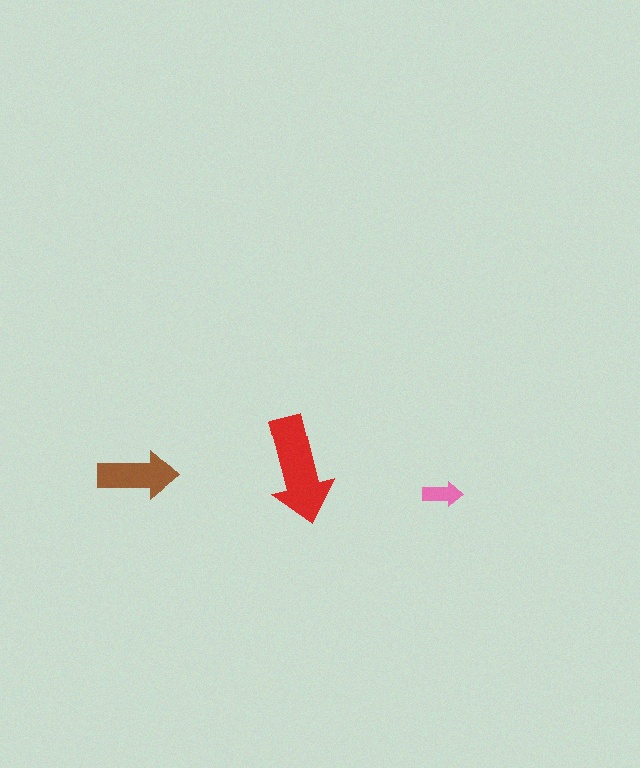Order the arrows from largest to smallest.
the red one, the brown one, the pink one.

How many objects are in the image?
There are 3 objects in the image.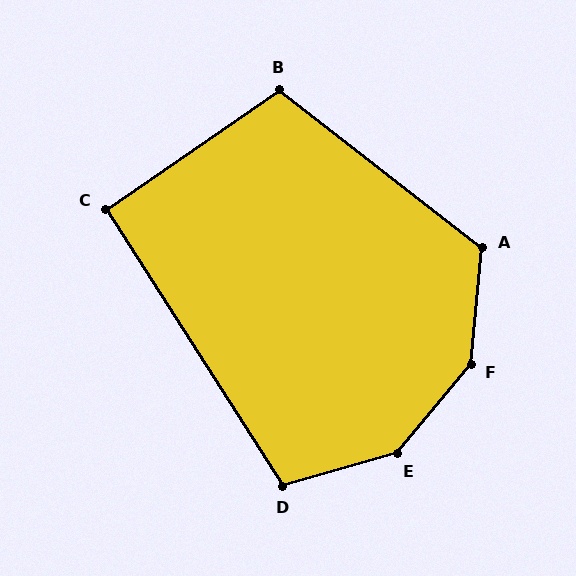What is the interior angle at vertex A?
Approximately 122 degrees (obtuse).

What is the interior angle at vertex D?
Approximately 107 degrees (obtuse).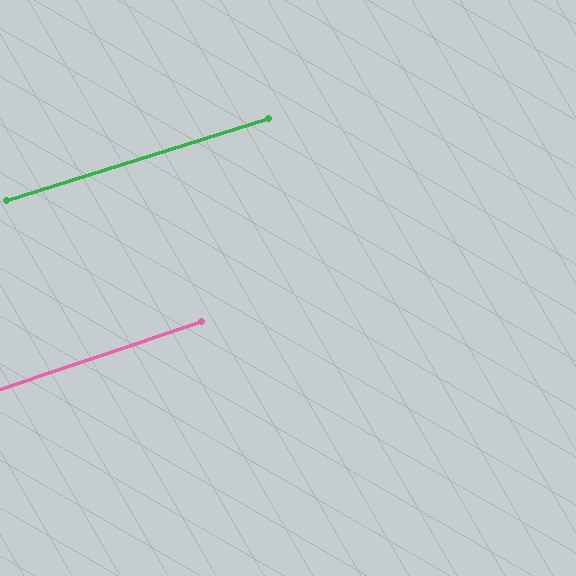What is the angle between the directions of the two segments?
Approximately 1 degree.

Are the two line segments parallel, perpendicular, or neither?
Parallel — their directions differ by only 1.2°.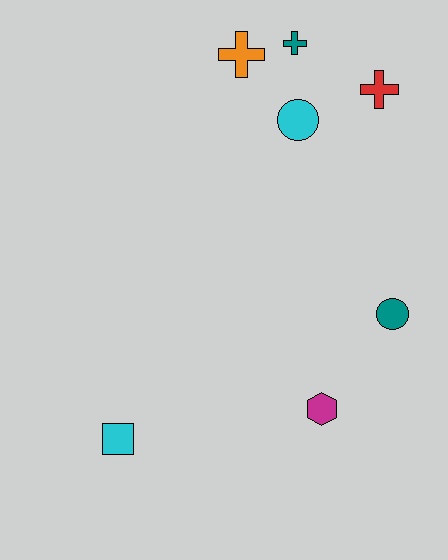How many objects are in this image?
There are 7 objects.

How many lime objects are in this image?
There are no lime objects.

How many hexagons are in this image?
There is 1 hexagon.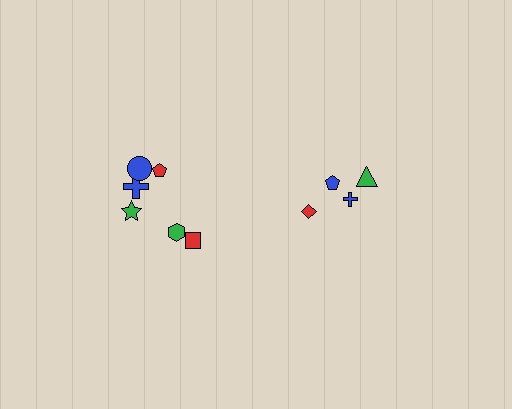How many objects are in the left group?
There are 6 objects.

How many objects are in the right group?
There are 4 objects.